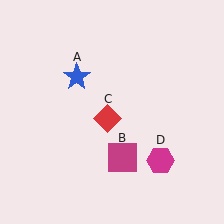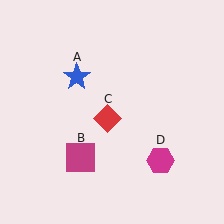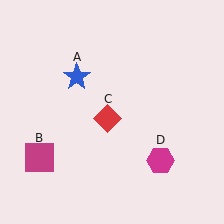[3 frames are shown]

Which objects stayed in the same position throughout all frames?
Blue star (object A) and red diamond (object C) and magenta hexagon (object D) remained stationary.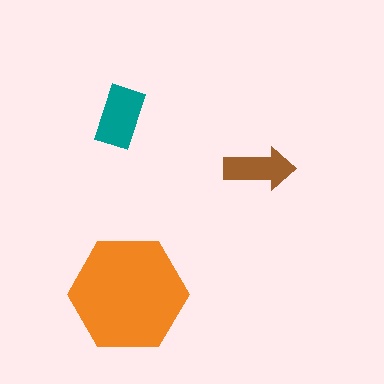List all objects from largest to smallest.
The orange hexagon, the teal rectangle, the brown arrow.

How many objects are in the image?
There are 3 objects in the image.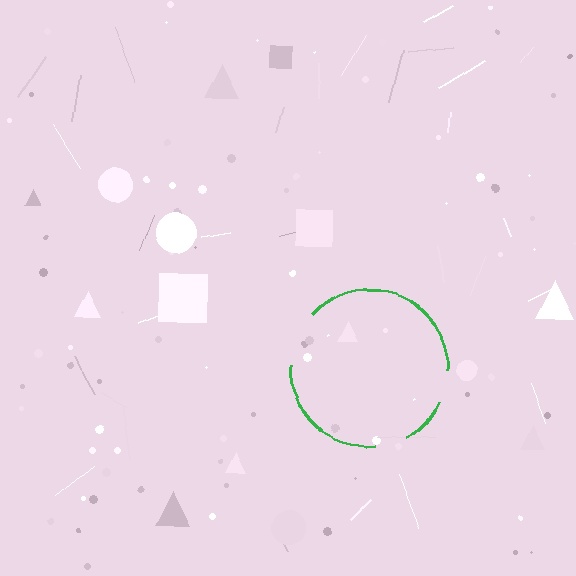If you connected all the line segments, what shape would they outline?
They would outline a circle.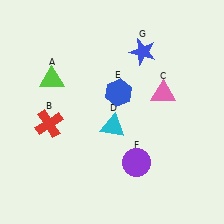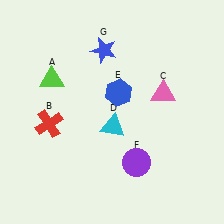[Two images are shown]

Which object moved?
The blue star (G) moved left.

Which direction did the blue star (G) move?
The blue star (G) moved left.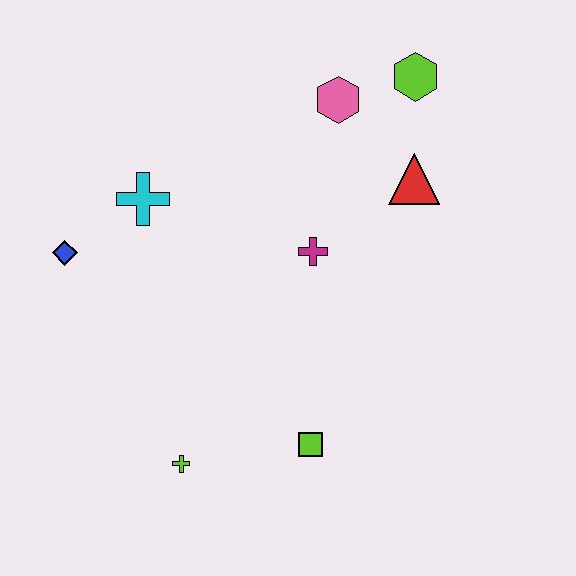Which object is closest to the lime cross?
The lime square is closest to the lime cross.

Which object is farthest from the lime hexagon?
The lime cross is farthest from the lime hexagon.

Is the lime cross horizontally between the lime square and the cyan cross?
Yes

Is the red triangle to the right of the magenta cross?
Yes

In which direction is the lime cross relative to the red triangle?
The lime cross is below the red triangle.